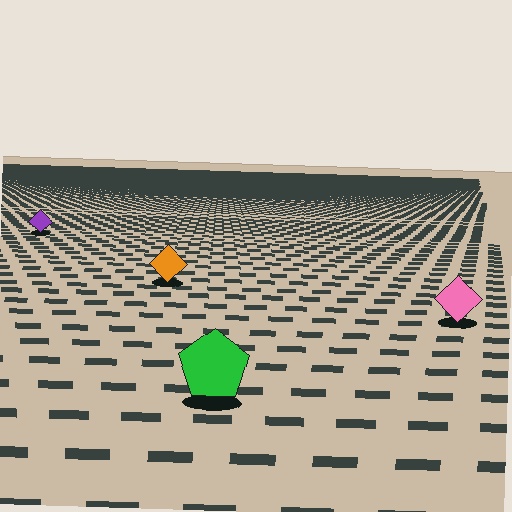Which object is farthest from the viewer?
The purple diamond is farthest from the viewer. It appears smaller and the ground texture around it is denser.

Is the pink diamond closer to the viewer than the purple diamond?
Yes. The pink diamond is closer — you can tell from the texture gradient: the ground texture is coarser near it.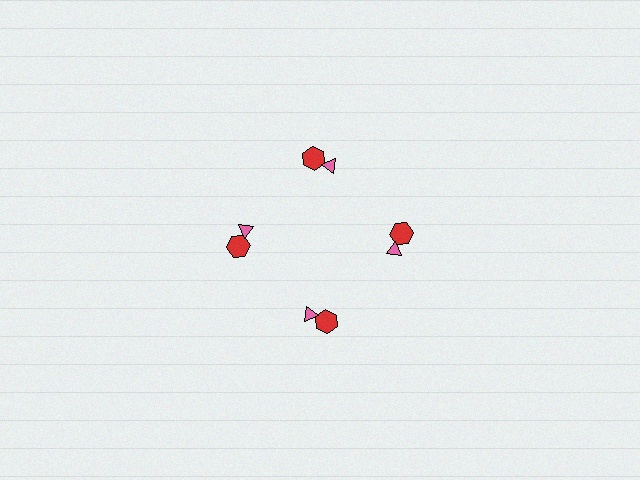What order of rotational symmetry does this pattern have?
This pattern has 4-fold rotational symmetry.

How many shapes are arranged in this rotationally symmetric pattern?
There are 8 shapes, arranged in 4 groups of 2.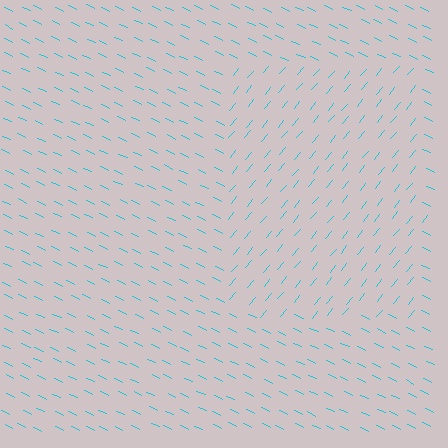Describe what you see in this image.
The image is filled with small cyan line segments. A rectangle region in the image has lines oriented differently from the surrounding lines, creating a visible texture boundary.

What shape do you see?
I see a rectangle.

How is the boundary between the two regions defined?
The boundary is defined purely by a change in line orientation (approximately 76 degrees difference). All lines are the same color and thickness.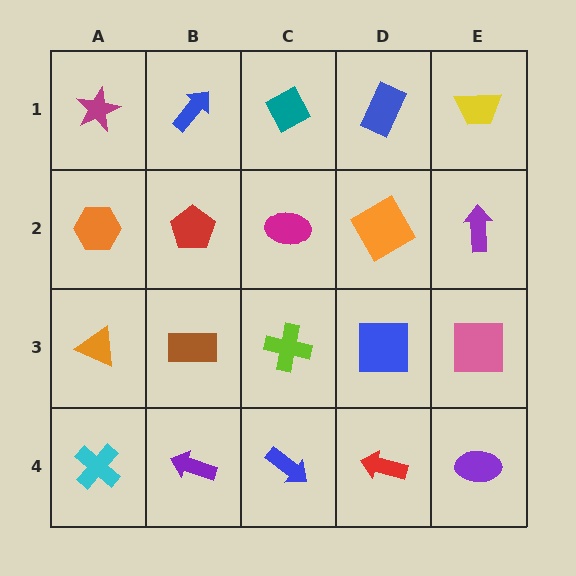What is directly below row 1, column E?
A purple arrow.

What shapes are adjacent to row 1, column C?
A magenta ellipse (row 2, column C), a blue arrow (row 1, column B), a blue rectangle (row 1, column D).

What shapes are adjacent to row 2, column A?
A magenta star (row 1, column A), an orange triangle (row 3, column A), a red pentagon (row 2, column B).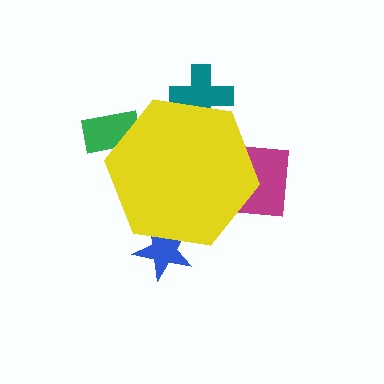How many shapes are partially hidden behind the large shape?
4 shapes are partially hidden.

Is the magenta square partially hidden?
Yes, the magenta square is partially hidden behind the yellow hexagon.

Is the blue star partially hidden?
Yes, the blue star is partially hidden behind the yellow hexagon.